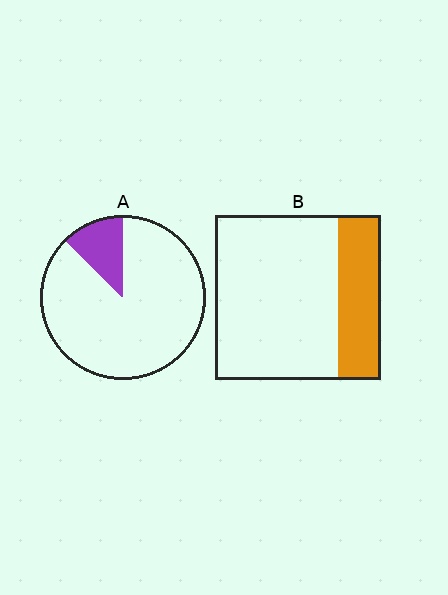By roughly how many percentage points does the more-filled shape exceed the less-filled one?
By roughly 15 percentage points (B over A).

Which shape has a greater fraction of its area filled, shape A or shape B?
Shape B.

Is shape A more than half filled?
No.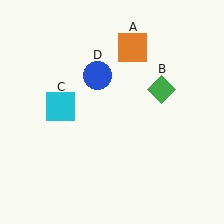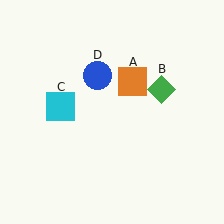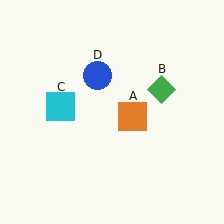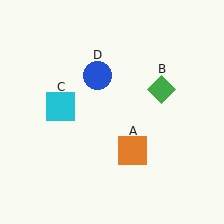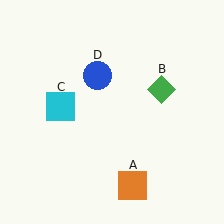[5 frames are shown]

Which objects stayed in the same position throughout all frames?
Green diamond (object B) and cyan square (object C) and blue circle (object D) remained stationary.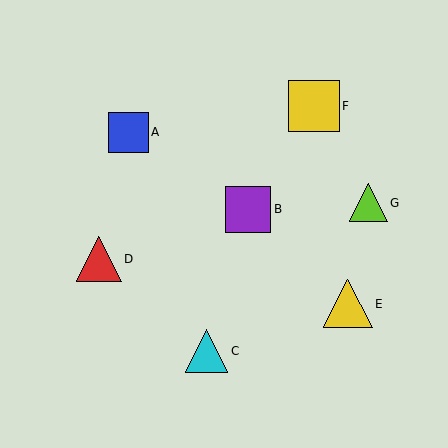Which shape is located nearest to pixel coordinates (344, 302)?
The yellow triangle (labeled E) at (348, 304) is nearest to that location.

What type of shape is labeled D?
Shape D is a red triangle.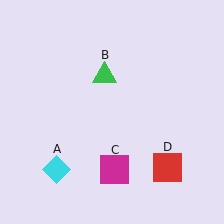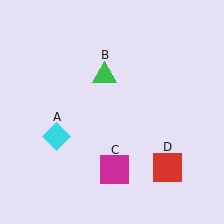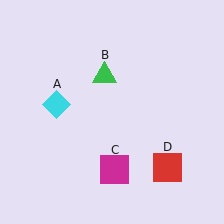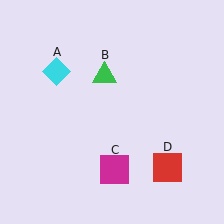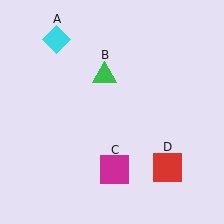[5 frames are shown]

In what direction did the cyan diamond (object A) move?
The cyan diamond (object A) moved up.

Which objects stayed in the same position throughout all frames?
Green triangle (object B) and magenta square (object C) and red square (object D) remained stationary.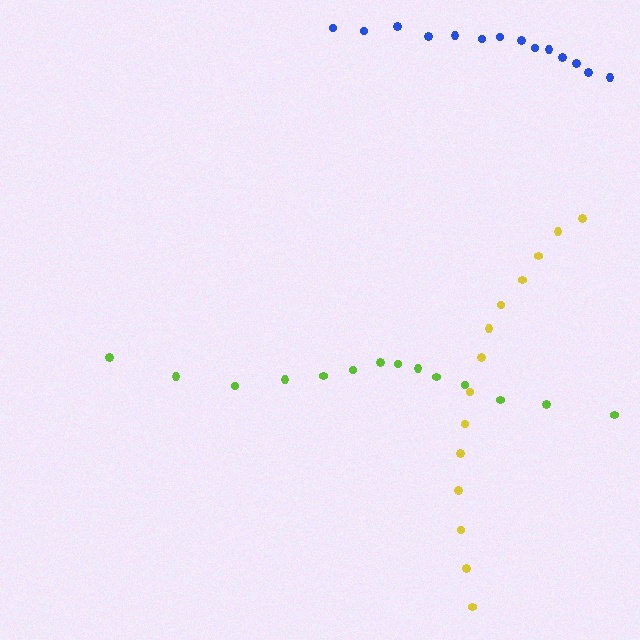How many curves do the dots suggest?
There are 3 distinct paths.